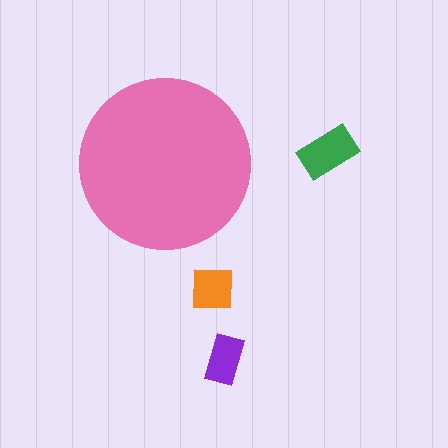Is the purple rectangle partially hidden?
No, the purple rectangle is fully visible.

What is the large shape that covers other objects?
A pink circle.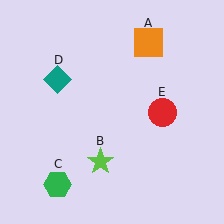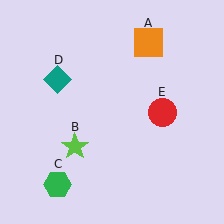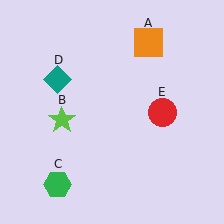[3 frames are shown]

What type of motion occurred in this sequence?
The lime star (object B) rotated clockwise around the center of the scene.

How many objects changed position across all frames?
1 object changed position: lime star (object B).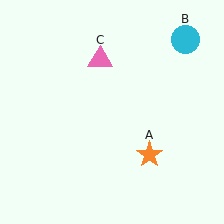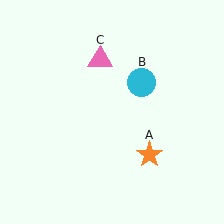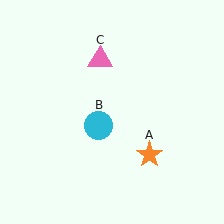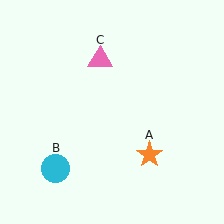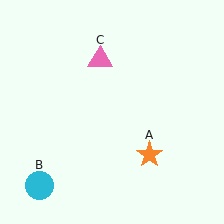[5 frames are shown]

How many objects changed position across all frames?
1 object changed position: cyan circle (object B).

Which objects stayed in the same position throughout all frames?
Orange star (object A) and pink triangle (object C) remained stationary.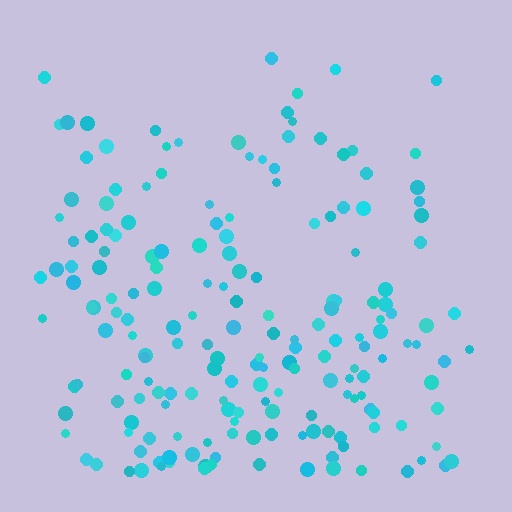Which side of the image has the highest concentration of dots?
The bottom.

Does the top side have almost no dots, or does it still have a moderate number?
Still a moderate number, just noticeably fewer than the bottom.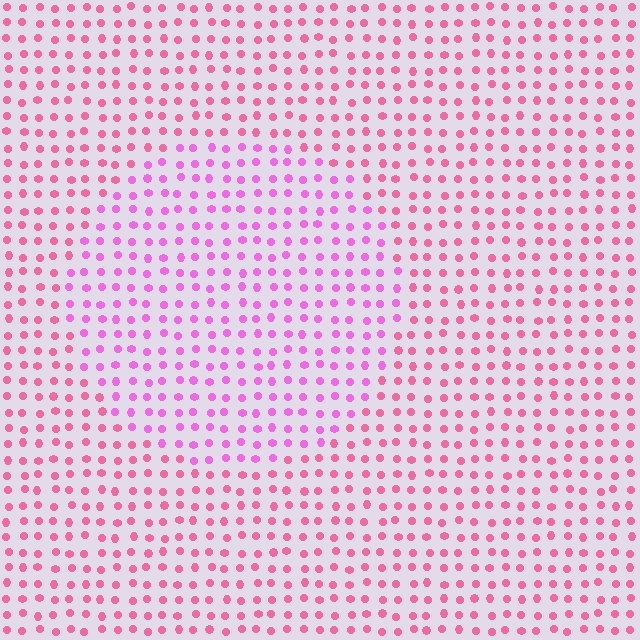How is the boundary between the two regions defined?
The boundary is defined purely by a slight shift in hue (about 29 degrees). Spacing, size, and orientation are identical on both sides.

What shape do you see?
I see a circle.